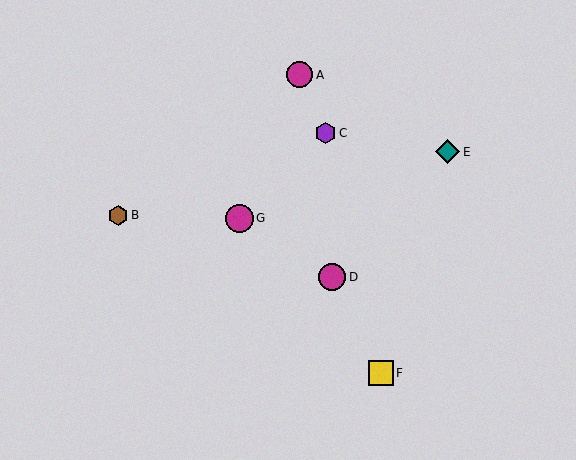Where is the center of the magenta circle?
The center of the magenta circle is at (332, 277).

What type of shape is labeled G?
Shape G is a magenta circle.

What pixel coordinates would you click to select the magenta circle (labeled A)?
Click at (300, 75) to select the magenta circle A.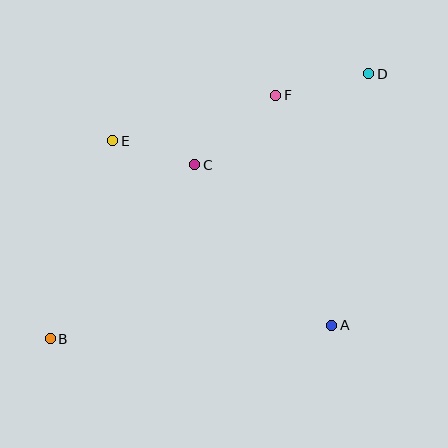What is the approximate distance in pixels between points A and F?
The distance between A and F is approximately 237 pixels.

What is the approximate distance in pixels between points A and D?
The distance between A and D is approximately 254 pixels.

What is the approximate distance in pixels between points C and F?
The distance between C and F is approximately 107 pixels.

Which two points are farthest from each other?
Points B and D are farthest from each other.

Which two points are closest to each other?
Points C and E are closest to each other.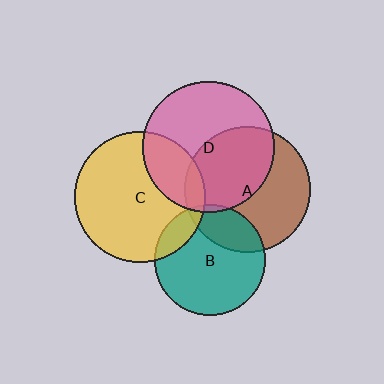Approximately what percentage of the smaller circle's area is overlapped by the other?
Approximately 25%.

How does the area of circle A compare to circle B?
Approximately 1.3 times.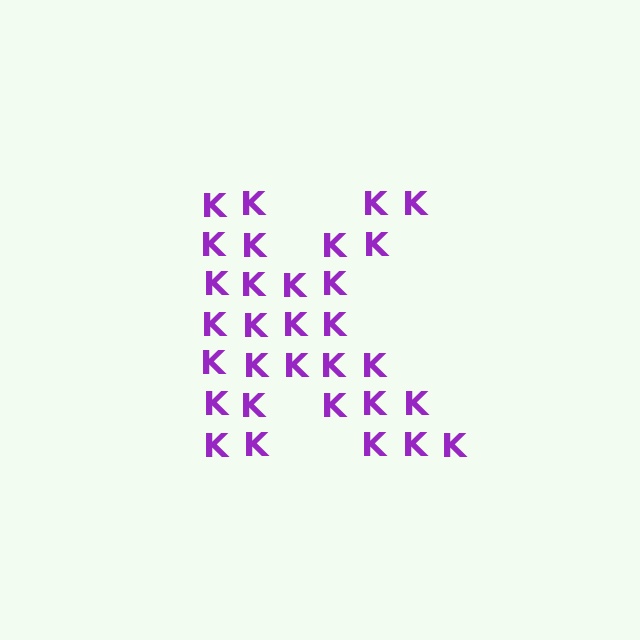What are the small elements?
The small elements are letter K's.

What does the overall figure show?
The overall figure shows the letter K.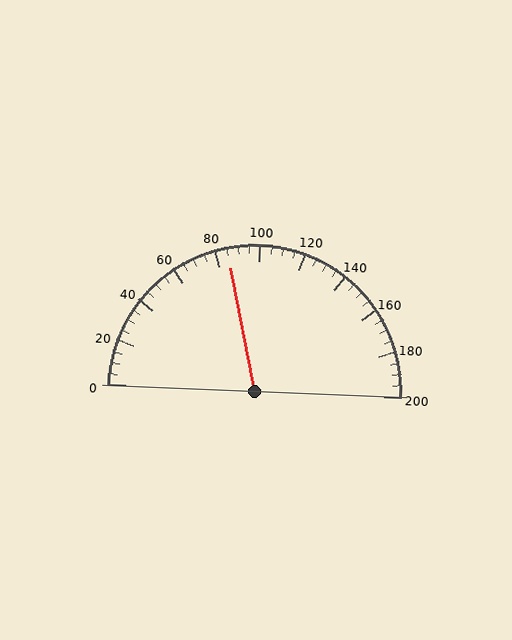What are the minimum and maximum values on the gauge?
The gauge ranges from 0 to 200.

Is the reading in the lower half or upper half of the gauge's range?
The reading is in the lower half of the range (0 to 200).